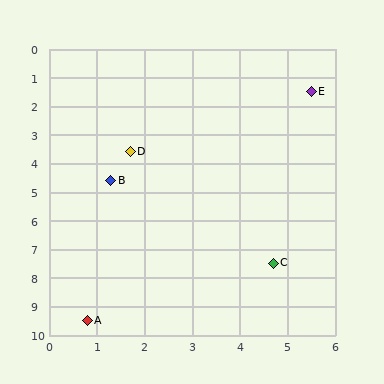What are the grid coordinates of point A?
Point A is at approximately (0.8, 9.5).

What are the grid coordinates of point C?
Point C is at approximately (4.7, 7.5).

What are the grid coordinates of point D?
Point D is at approximately (1.7, 3.6).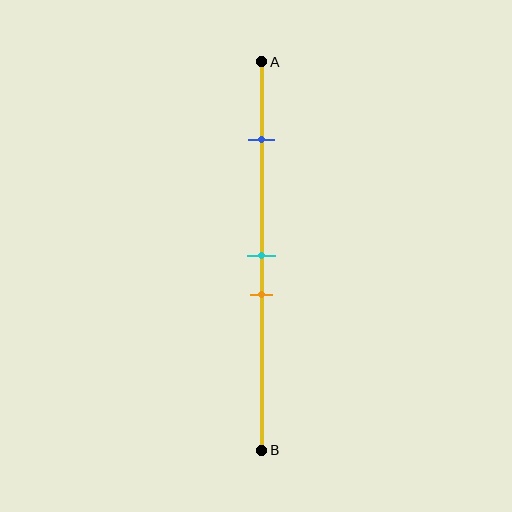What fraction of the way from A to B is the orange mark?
The orange mark is approximately 60% (0.6) of the way from A to B.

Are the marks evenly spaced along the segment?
No, the marks are not evenly spaced.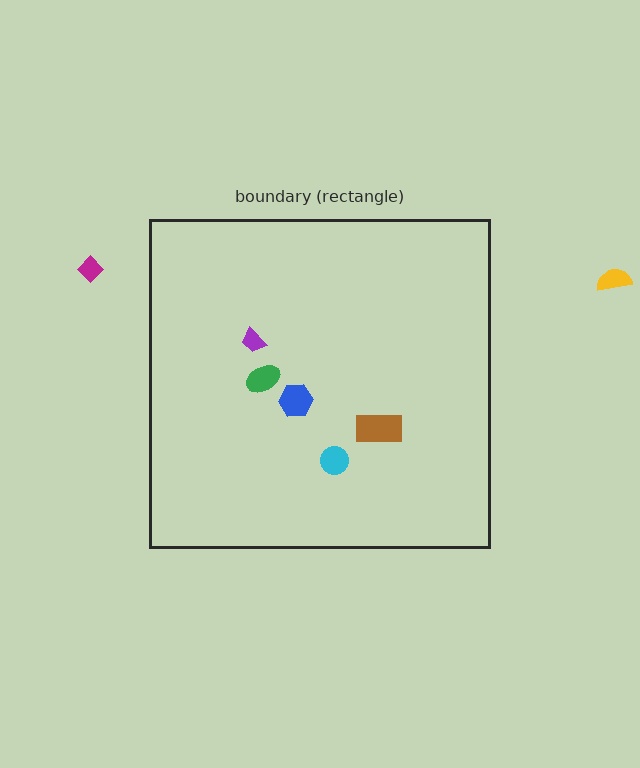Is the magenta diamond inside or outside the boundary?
Outside.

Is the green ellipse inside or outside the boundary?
Inside.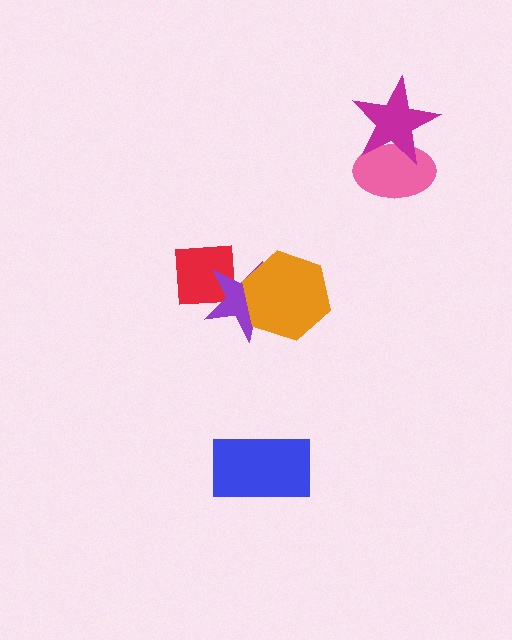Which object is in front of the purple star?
The orange hexagon is in front of the purple star.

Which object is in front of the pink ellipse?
The magenta star is in front of the pink ellipse.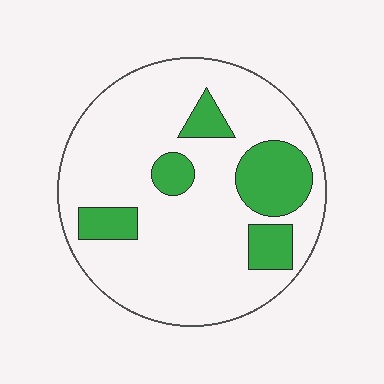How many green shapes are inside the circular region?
5.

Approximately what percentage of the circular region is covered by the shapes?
Approximately 20%.